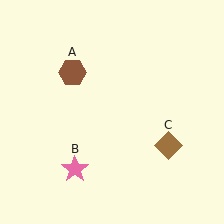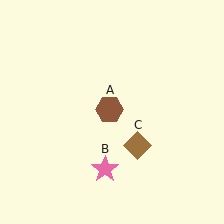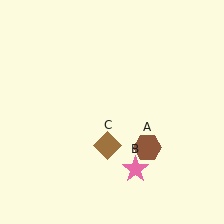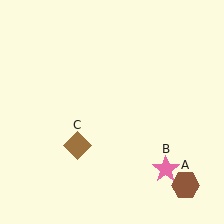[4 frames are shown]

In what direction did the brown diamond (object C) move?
The brown diamond (object C) moved left.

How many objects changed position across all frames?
3 objects changed position: brown hexagon (object A), pink star (object B), brown diamond (object C).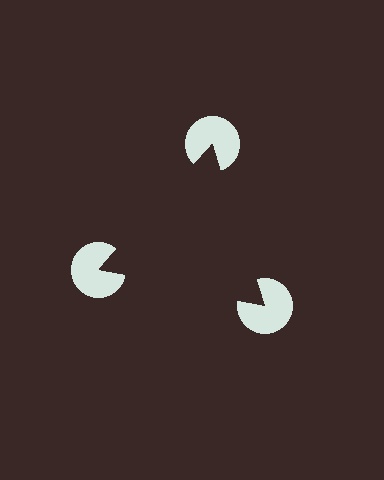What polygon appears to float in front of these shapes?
An illusory triangle — its edges are inferred from the aligned wedge cuts in the pac-man discs, not physically drawn.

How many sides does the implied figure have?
3 sides.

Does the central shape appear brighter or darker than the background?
It typically appears slightly darker than the background, even though no actual brightness change is drawn.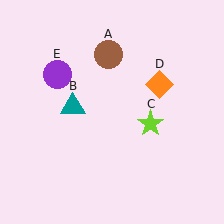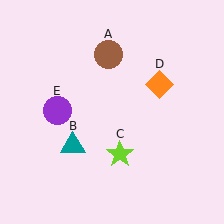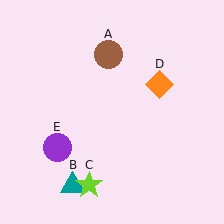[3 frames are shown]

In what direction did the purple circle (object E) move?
The purple circle (object E) moved down.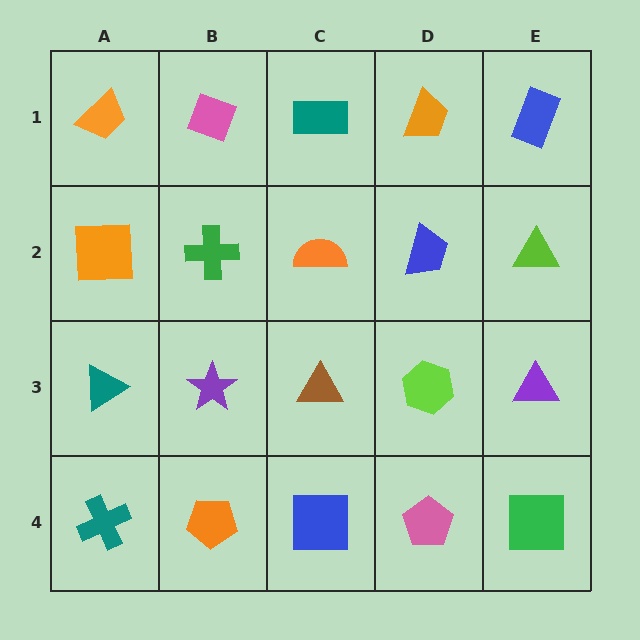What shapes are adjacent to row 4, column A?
A teal triangle (row 3, column A), an orange pentagon (row 4, column B).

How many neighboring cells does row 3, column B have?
4.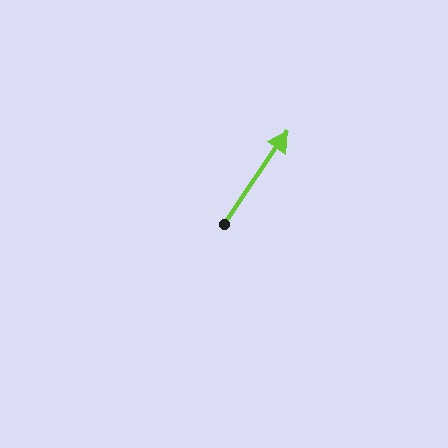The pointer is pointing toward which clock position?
Roughly 1 o'clock.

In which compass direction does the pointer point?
Northeast.